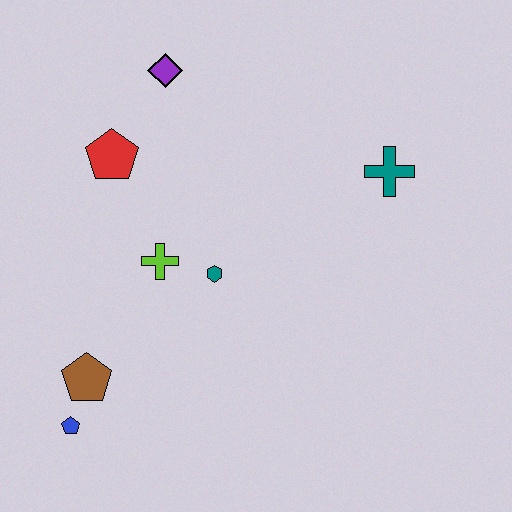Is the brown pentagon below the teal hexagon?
Yes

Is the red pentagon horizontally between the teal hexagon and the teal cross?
No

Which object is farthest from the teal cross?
The blue pentagon is farthest from the teal cross.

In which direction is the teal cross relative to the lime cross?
The teal cross is to the right of the lime cross.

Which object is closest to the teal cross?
The teal hexagon is closest to the teal cross.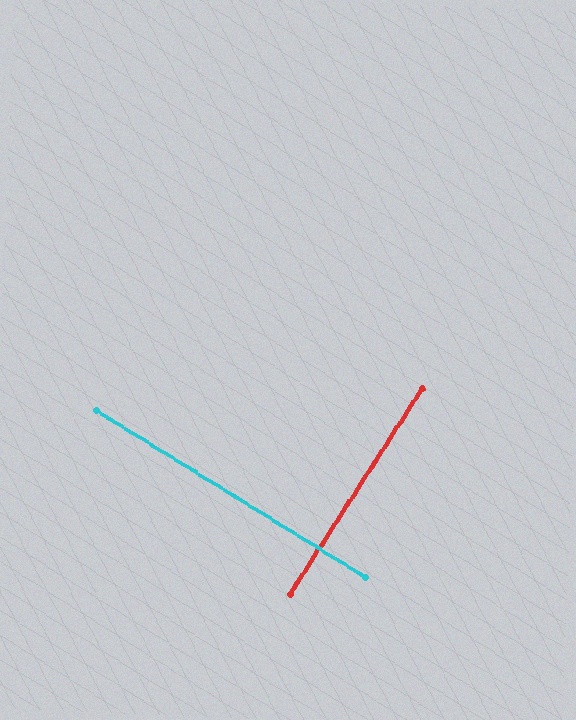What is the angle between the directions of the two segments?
Approximately 89 degrees.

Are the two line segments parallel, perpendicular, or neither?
Perpendicular — they meet at approximately 89°.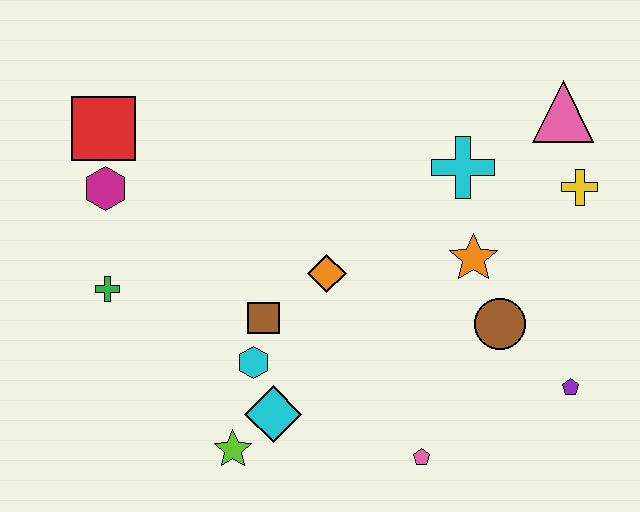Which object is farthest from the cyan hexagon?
The pink triangle is farthest from the cyan hexagon.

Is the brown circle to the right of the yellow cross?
No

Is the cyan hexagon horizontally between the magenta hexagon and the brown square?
Yes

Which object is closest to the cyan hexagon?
The brown square is closest to the cyan hexagon.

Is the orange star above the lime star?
Yes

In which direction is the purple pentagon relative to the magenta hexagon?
The purple pentagon is to the right of the magenta hexagon.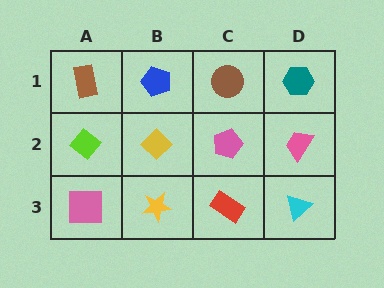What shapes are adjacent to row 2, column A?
A brown rectangle (row 1, column A), a pink square (row 3, column A), a yellow diamond (row 2, column B).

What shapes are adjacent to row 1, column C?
A pink pentagon (row 2, column C), a blue pentagon (row 1, column B), a teal hexagon (row 1, column D).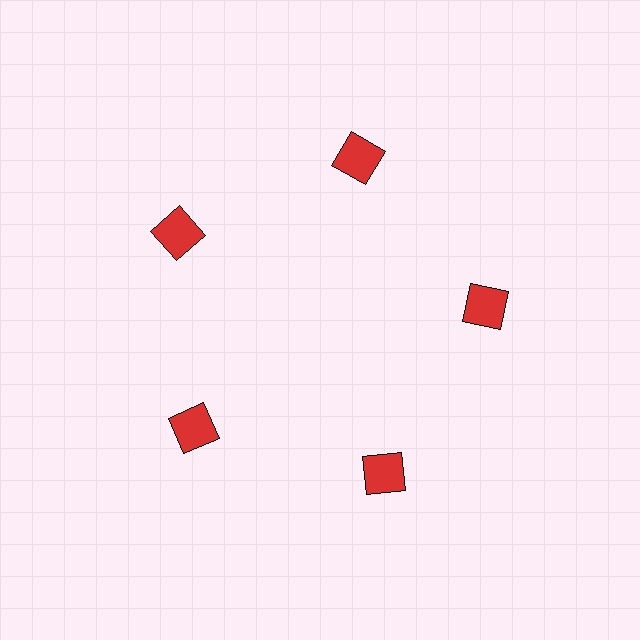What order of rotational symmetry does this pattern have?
This pattern has 5-fold rotational symmetry.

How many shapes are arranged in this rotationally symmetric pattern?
There are 5 shapes, arranged in 5 groups of 1.